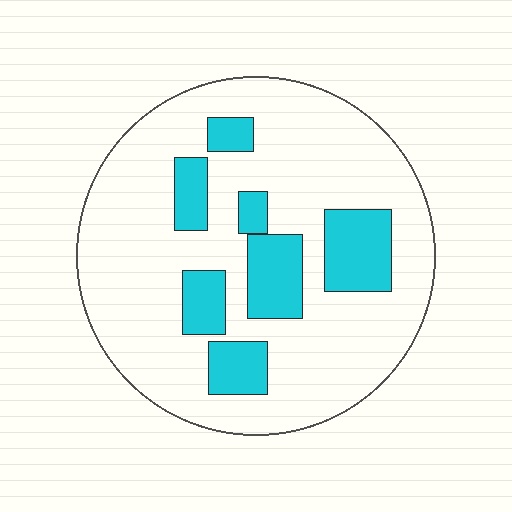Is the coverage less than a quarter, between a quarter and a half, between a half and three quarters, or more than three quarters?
Less than a quarter.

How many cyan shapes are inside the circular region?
7.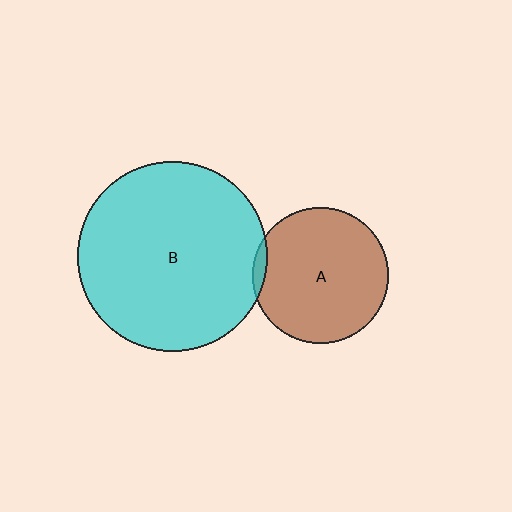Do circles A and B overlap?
Yes.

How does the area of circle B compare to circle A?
Approximately 2.0 times.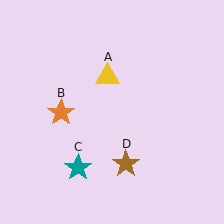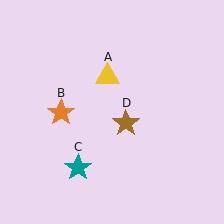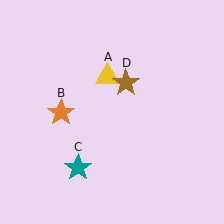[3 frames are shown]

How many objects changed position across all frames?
1 object changed position: brown star (object D).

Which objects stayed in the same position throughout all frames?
Yellow triangle (object A) and orange star (object B) and teal star (object C) remained stationary.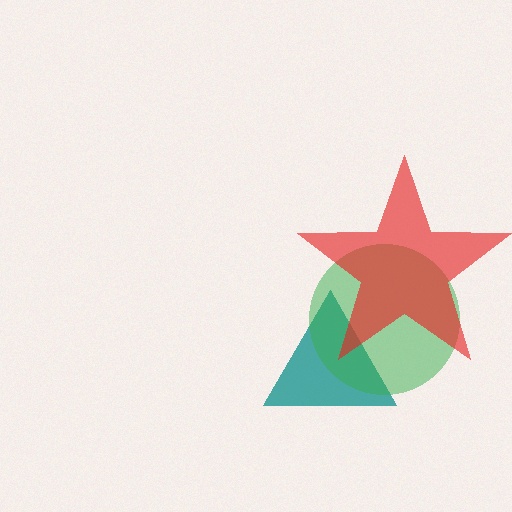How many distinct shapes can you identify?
There are 3 distinct shapes: a teal triangle, a green circle, a red star.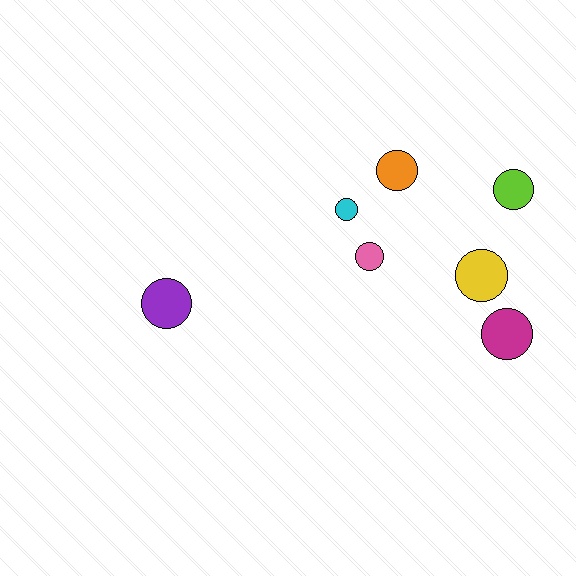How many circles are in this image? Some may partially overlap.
There are 7 circles.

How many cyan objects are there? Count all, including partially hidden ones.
There is 1 cyan object.